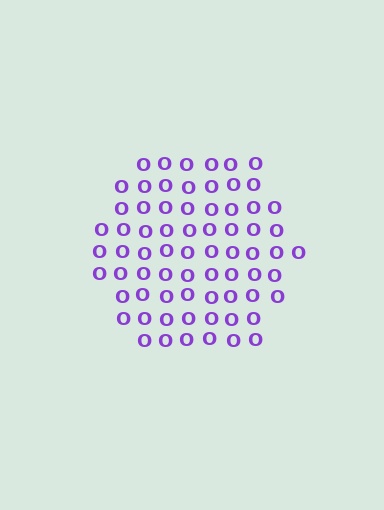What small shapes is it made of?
It is made of small letter O's.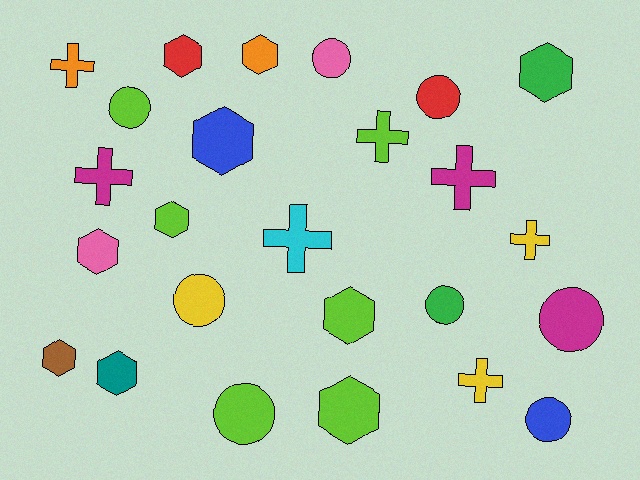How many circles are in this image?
There are 8 circles.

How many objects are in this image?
There are 25 objects.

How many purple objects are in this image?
There are no purple objects.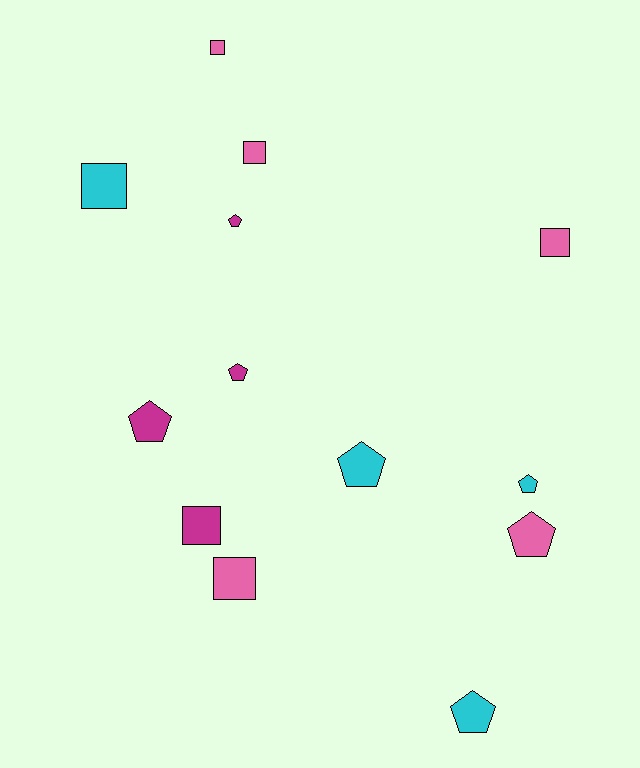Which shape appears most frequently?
Pentagon, with 7 objects.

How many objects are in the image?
There are 13 objects.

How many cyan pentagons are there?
There are 3 cyan pentagons.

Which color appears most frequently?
Pink, with 5 objects.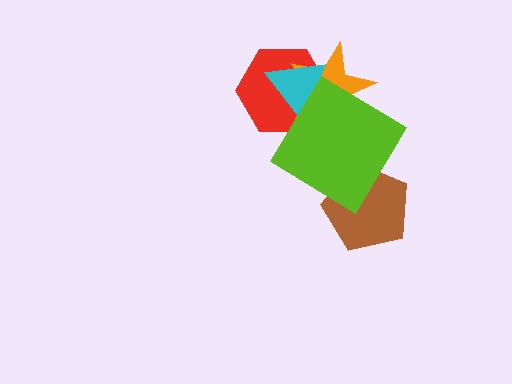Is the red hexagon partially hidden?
Yes, it is partially covered by another shape.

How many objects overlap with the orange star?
3 objects overlap with the orange star.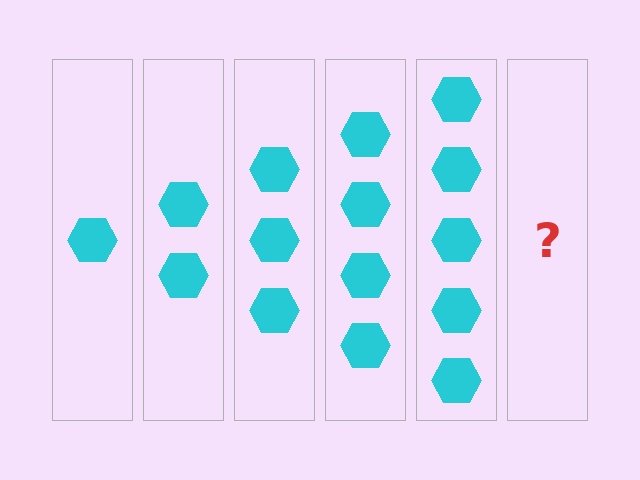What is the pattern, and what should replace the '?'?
The pattern is that each step adds one more hexagon. The '?' should be 6 hexagons.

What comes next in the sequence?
The next element should be 6 hexagons.